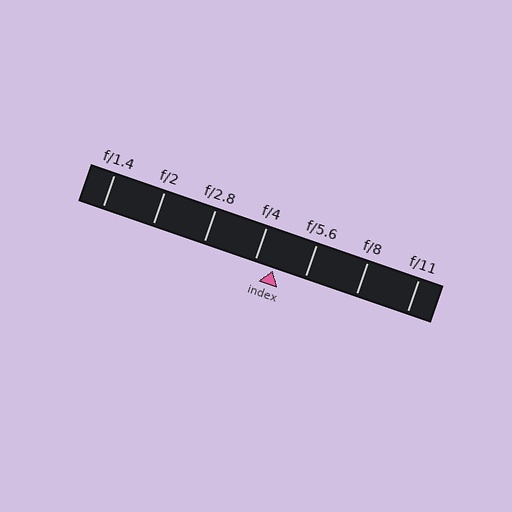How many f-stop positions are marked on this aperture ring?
There are 7 f-stop positions marked.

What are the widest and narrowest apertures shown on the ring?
The widest aperture shown is f/1.4 and the narrowest is f/11.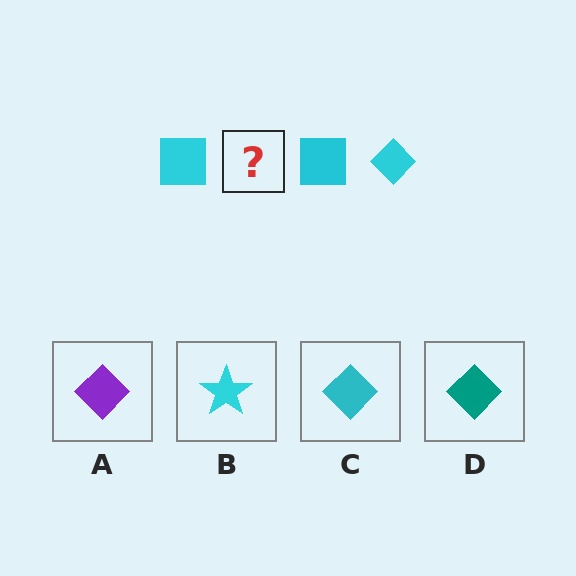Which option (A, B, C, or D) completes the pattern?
C.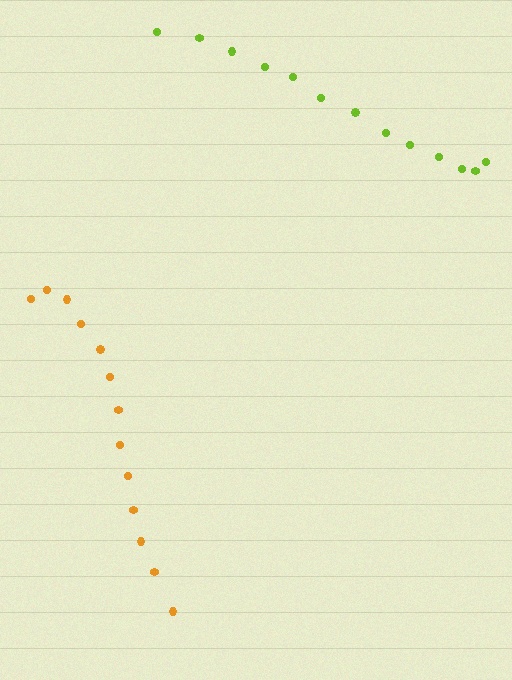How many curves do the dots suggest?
There are 2 distinct paths.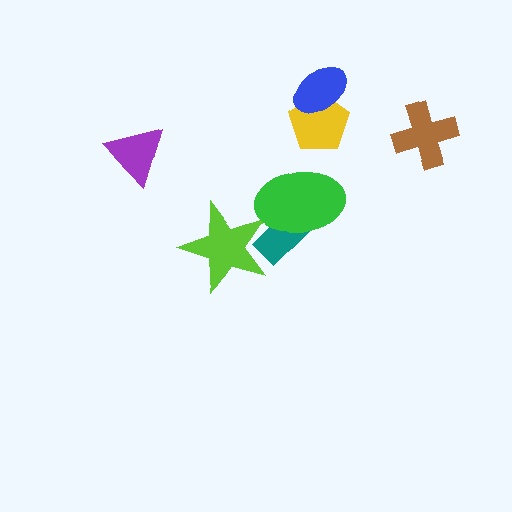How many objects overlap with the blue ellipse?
1 object overlaps with the blue ellipse.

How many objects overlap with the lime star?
1 object overlaps with the lime star.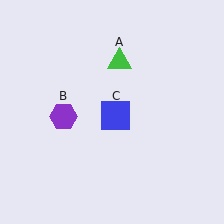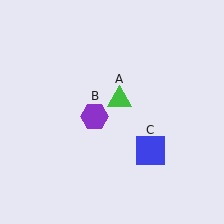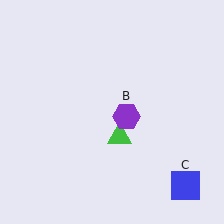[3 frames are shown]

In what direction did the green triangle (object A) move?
The green triangle (object A) moved down.